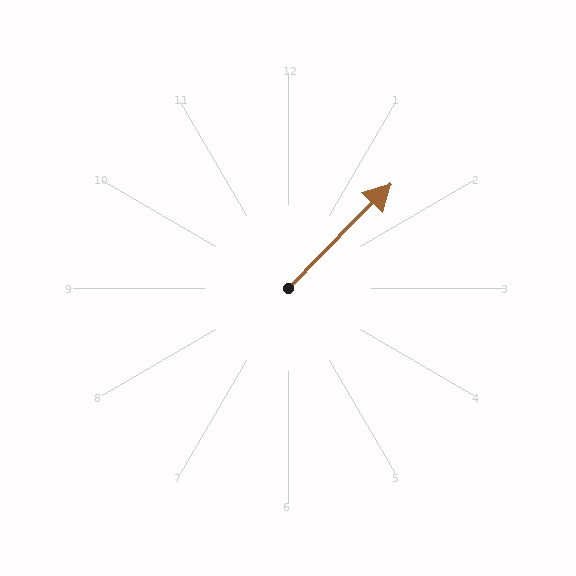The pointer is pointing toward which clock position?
Roughly 1 o'clock.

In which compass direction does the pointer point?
Northeast.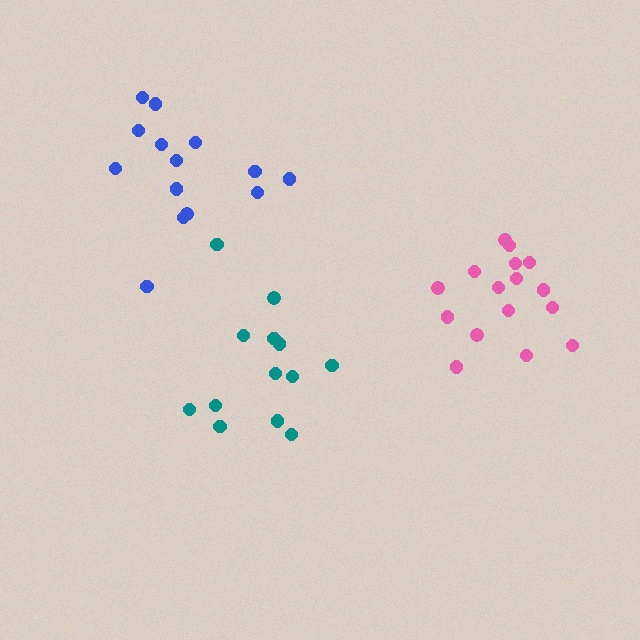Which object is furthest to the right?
The pink cluster is rightmost.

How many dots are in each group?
Group 1: 14 dots, Group 2: 13 dots, Group 3: 16 dots (43 total).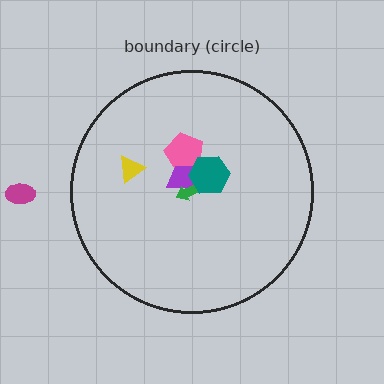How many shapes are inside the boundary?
5 inside, 1 outside.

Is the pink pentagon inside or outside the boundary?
Inside.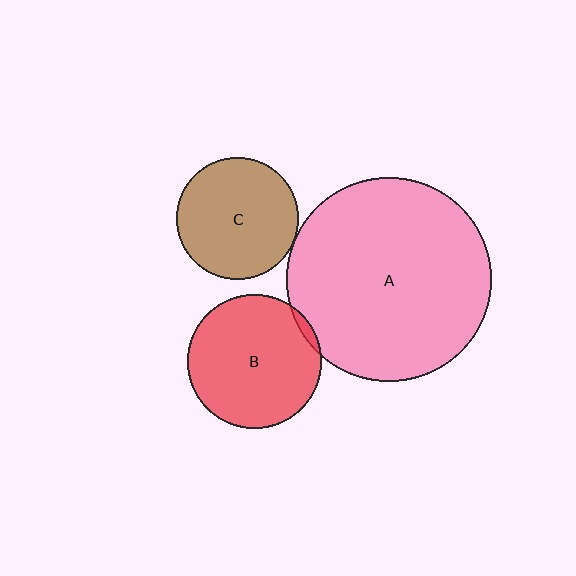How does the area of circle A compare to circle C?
Approximately 2.8 times.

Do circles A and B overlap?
Yes.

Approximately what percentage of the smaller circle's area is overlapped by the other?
Approximately 5%.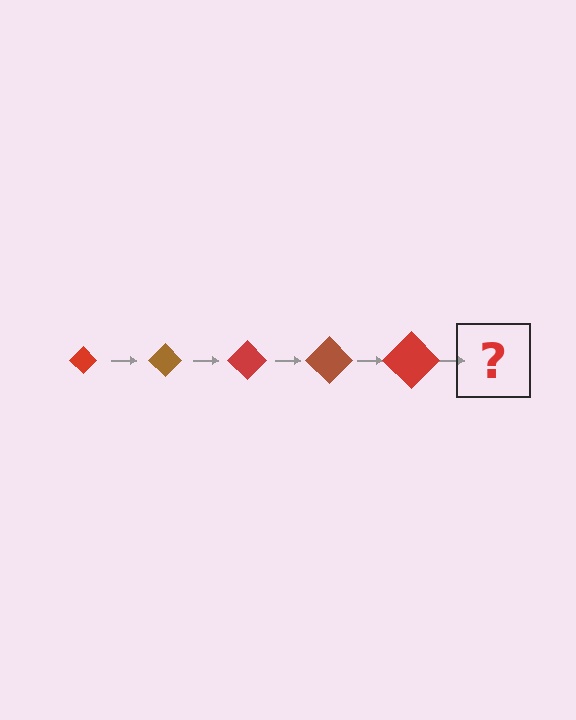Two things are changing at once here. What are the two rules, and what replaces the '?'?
The two rules are that the diamond grows larger each step and the color cycles through red and brown. The '?' should be a brown diamond, larger than the previous one.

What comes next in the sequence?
The next element should be a brown diamond, larger than the previous one.